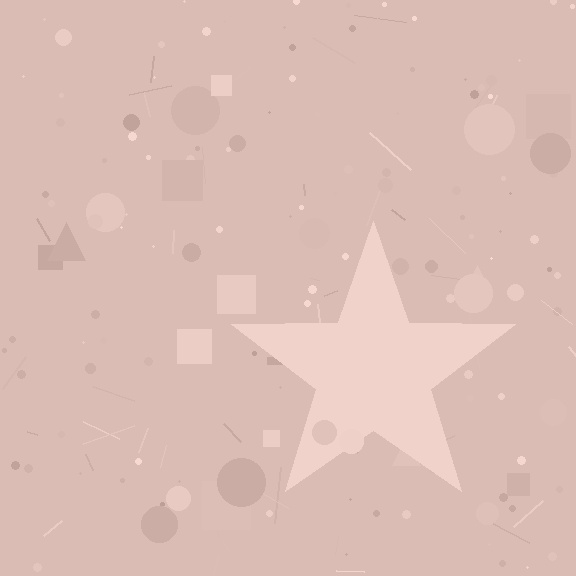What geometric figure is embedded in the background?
A star is embedded in the background.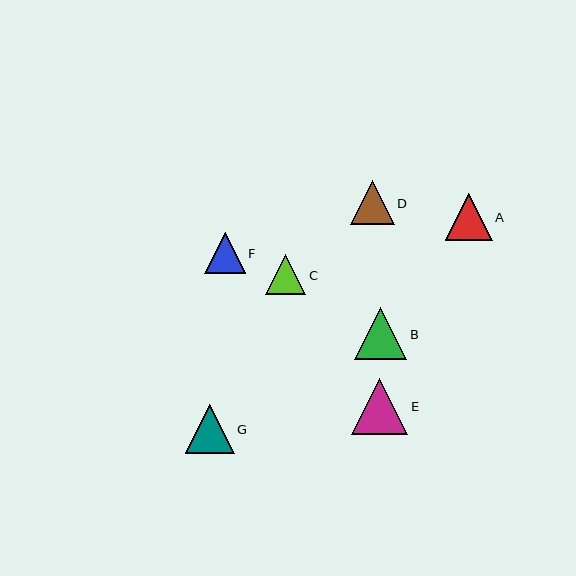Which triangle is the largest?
Triangle E is the largest with a size of approximately 56 pixels.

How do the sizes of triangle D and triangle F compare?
Triangle D and triangle F are approximately the same size.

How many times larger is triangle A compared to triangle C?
Triangle A is approximately 1.2 times the size of triangle C.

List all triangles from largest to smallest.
From largest to smallest: E, B, G, A, D, F, C.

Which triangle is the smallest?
Triangle C is the smallest with a size of approximately 40 pixels.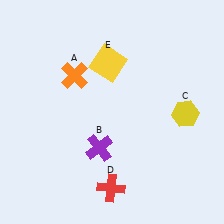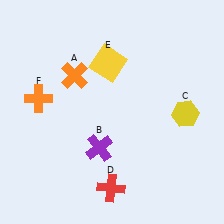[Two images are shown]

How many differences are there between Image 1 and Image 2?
There is 1 difference between the two images.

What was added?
An orange cross (F) was added in Image 2.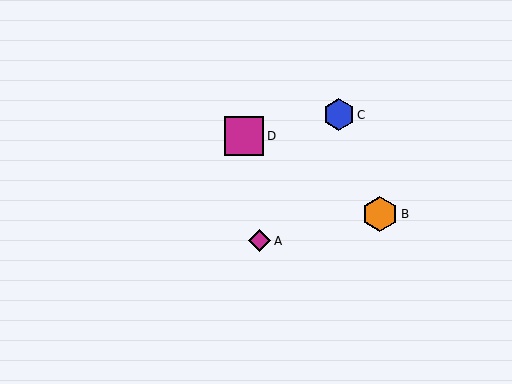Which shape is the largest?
The magenta square (labeled D) is the largest.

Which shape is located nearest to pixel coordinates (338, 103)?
The blue hexagon (labeled C) at (339, 115) is nearest to that location.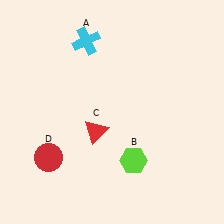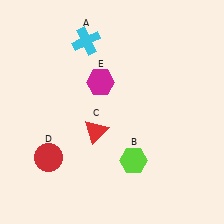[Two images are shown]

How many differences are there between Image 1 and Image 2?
There is 1 difference between the two images.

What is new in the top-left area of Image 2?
A magenta hexagon (E) was added in the top-left area of Image 2.